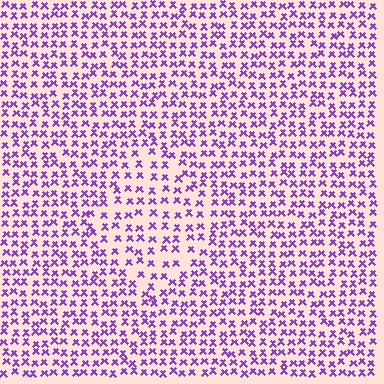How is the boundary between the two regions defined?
The boundary is defined by a change in element density (approximately 1.5x ratio). All elements are the same color, size, and shape.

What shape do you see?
I see a diamond.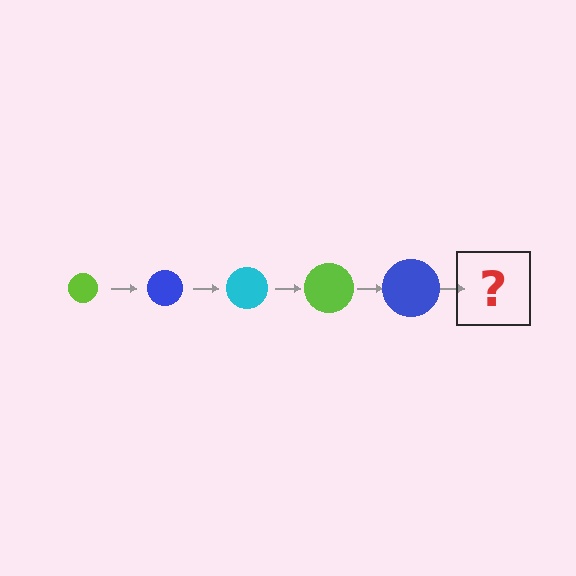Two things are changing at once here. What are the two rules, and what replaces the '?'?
The two rules are that the circle grows larger each step and the color cycles through lime, blue, and cyan. The '?' should be a cyan circle, larger than the previous one.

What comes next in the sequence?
The next element should be a cyan circle, larger than the previous one.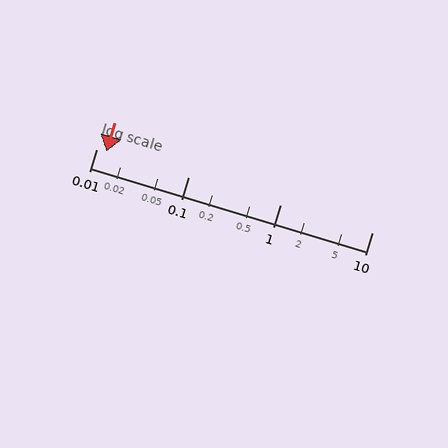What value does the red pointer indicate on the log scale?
The pointer indicates approximately 0.013.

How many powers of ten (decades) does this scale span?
The scale spans 3 decades, from 0.01 to 10.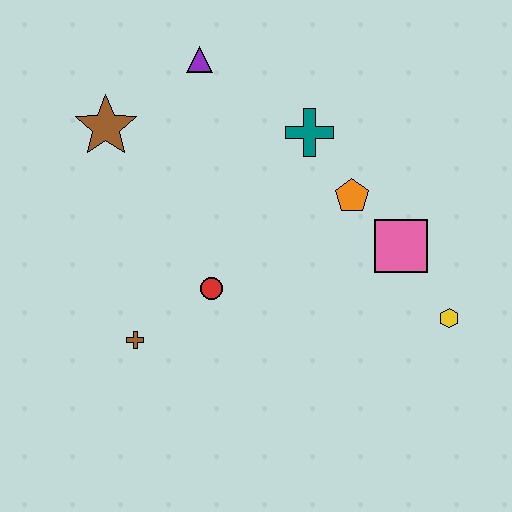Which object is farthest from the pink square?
The brown star is farthest from the pink square.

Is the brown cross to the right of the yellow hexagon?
No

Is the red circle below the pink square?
Yes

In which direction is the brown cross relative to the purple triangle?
The brown cross is below the purple triangle.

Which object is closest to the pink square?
The orange pentagon is closest to the pink square.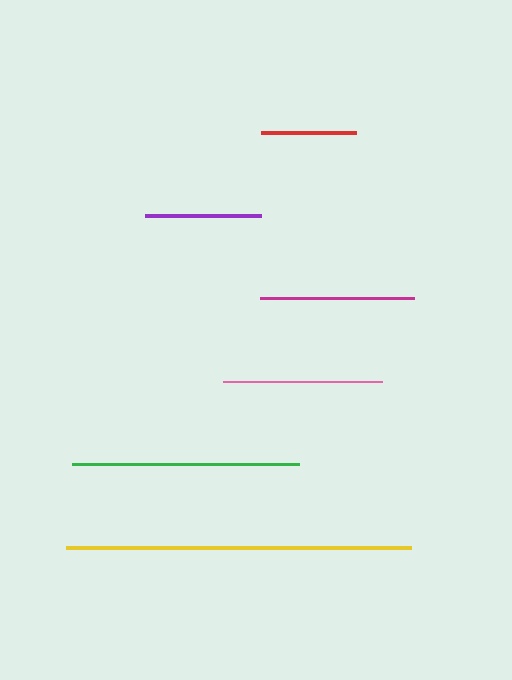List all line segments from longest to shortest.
From longest to shortest: yellow, green, pink, magenta, purple, red.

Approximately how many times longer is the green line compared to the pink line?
The green line is approximately 1.4 times the length of the pink line.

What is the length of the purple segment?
The purple segment is approximately 115 pixels long.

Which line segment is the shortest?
The red line is the shortest at approximately 95 pixels.